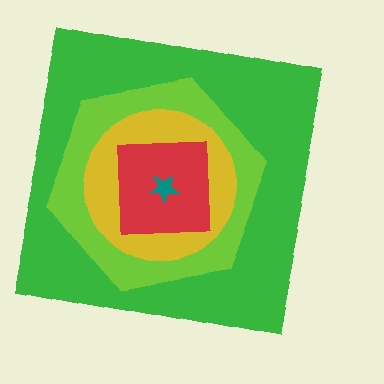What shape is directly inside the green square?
The lime hexagon.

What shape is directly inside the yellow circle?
The red square.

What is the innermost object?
The teal star.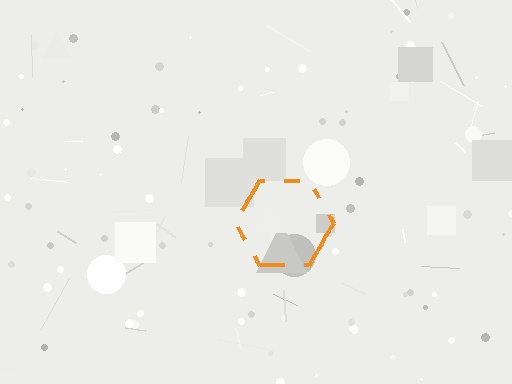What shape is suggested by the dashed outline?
The dashed outline suggests a hexagon.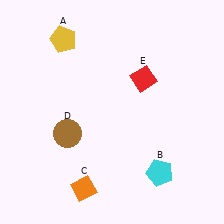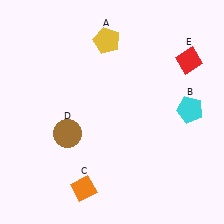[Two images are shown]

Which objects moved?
The objects that moved are: the yellow pentagon (A), the cyan pentagon (B), the red diamond (E).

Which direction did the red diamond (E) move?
The red diamond (E) moved right.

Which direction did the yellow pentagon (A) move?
The yellow pentagon (A) moved right.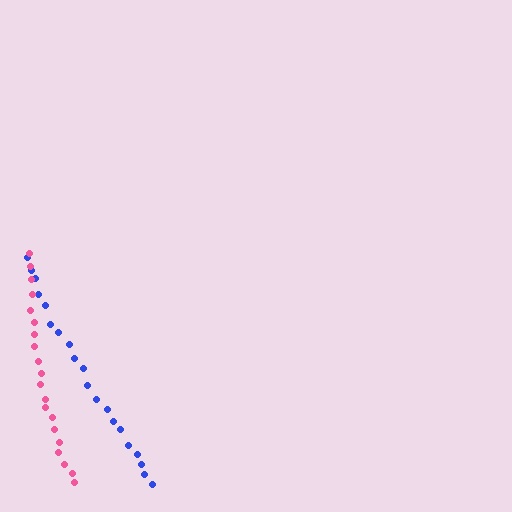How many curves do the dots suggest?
There are 2 distinct paths.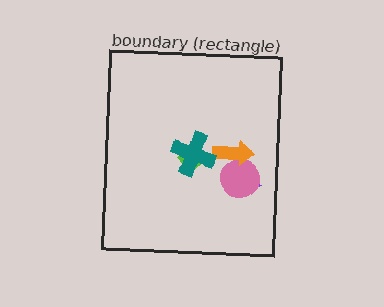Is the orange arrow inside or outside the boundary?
Inside.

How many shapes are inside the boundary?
5 inside, 0 outside.